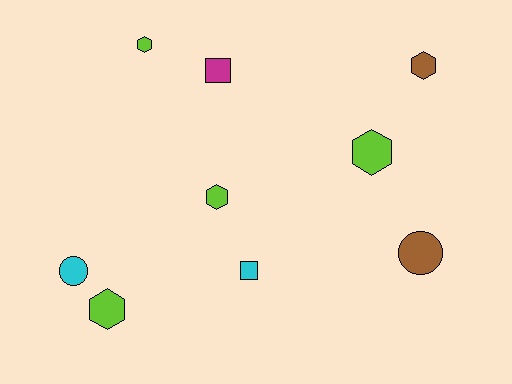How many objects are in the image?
There are 9 objects.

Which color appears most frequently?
Lime, with 4 objects.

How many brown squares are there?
There are no brown squares.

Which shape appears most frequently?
Hexagon, with 5 objects.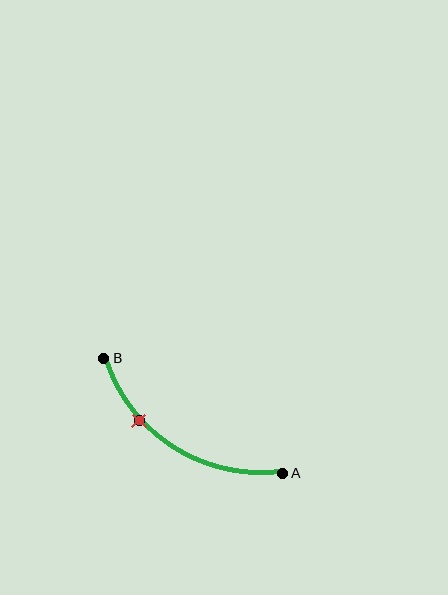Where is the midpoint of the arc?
The arc midpoint is the point on the curve farthest from the straight line joining A and B. It sits below that line.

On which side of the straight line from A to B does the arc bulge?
The arc bulges below the straight line connecting A and B.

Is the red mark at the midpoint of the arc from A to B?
No. The red mark lies on the arc but is closer to endpoint B. The arc midpoint would be at the point on the curve equidistant along the arc from both A and B.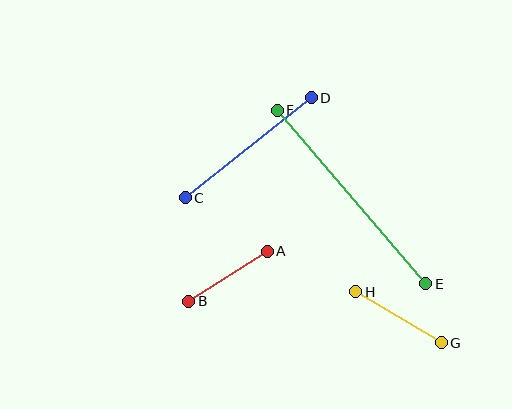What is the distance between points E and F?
The distance is approximately 229 pixels.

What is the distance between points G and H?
The distance is approximately 99 pixels.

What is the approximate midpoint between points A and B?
The midpoint is at approximately (228, 276) pixels.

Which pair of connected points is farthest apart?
Points E and F are farthest apart.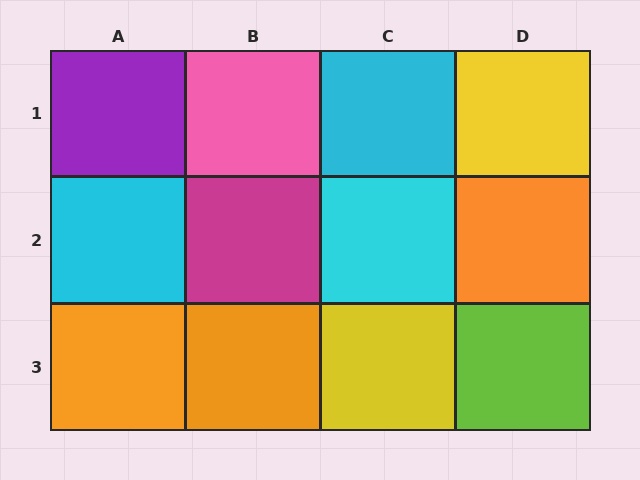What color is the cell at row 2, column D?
Orange.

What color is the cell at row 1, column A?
Purple.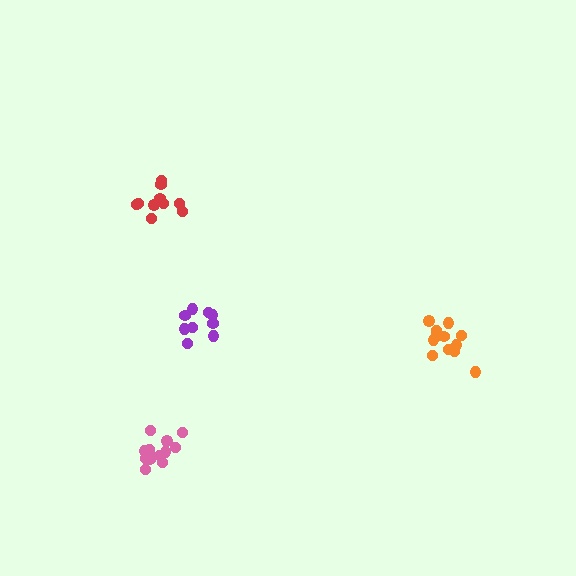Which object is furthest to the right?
The orange cluster is rightmost.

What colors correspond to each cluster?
The clusters are colored: purple, pink, red, orange.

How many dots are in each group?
Group 1: 9 dots, Group 2: 13 dots, Group 3: 10 dots, Group 4: 13 dots (45 total).